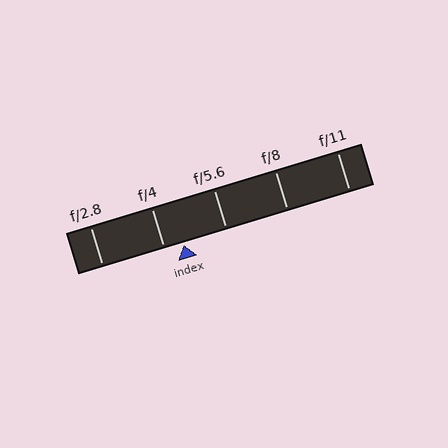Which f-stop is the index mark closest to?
The index mark is closest to f/4.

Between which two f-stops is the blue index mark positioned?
The index mark is between f/4 and f/5.6.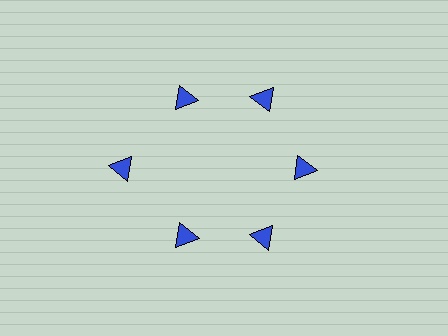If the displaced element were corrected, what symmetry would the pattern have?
It would have 6-fold rotational symmetry — the pattern would map onto itself every 60 degrees.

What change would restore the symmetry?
The symmetry would be restored by moving it inward, back onto the ring so that all 6 triangles sit at equal angles and equal distance from the center.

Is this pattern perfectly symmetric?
No. The 6 blue triangles are arranged in a ring, but one element near the 9 o'clock position is pushed outward from the center, breaking the 6-fold rotational symmetry.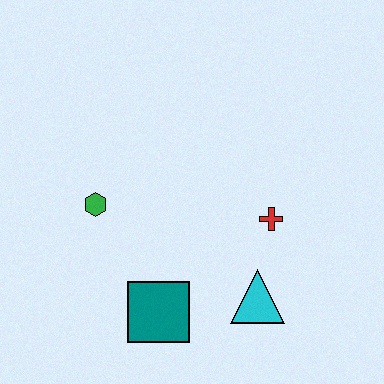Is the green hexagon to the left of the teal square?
Yes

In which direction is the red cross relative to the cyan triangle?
The red cross is above the cyan triangle.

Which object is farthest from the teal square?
The red cross is farthest from the teal square.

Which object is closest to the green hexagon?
The teal square is closest to the green hexagon.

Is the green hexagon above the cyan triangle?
Yes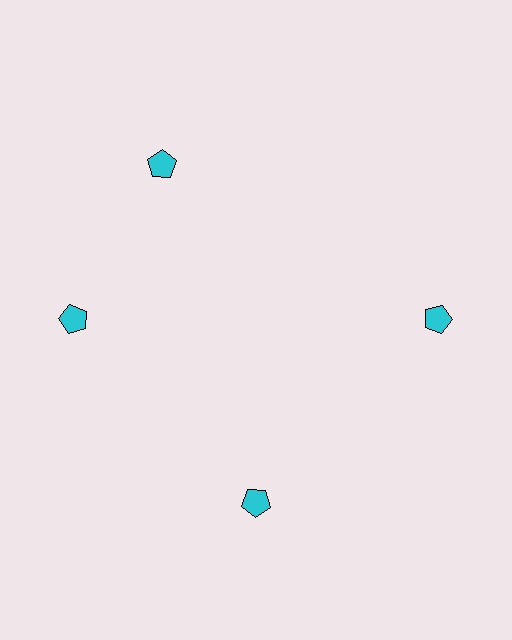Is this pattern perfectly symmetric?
No. The 4 cyan pentagons are arranged in a ring, but one element near the 12 o'clock position is rotated out of alignment along the ring, breaking the 4-fold rotational symmetry.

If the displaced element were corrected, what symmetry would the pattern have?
It would have 4-fold rotational symmetry — the pattern would map onto itself every 90 degrees.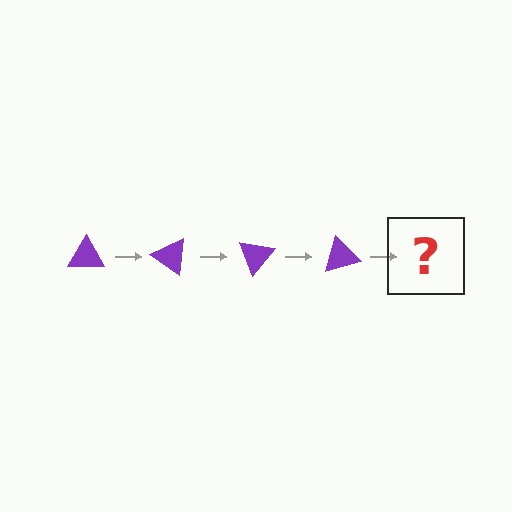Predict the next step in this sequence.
The next step is a purple triangle rotated 140 degrees.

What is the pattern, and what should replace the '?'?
The pattern is that the triangle rotates 35 degrees each step. The '?' should be a purple triangle rotated 140 degrees.